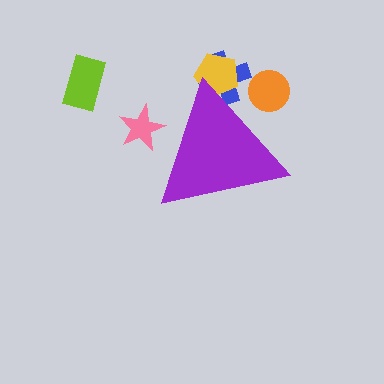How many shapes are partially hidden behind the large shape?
4 shapes are partially hidden.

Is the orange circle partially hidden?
Yes, the orange circle is partially hidden behind the purple triangle.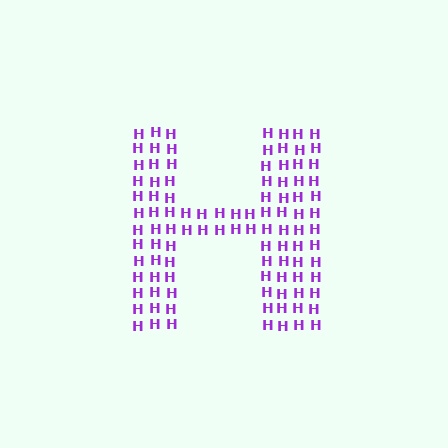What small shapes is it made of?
It is made of small letter H's.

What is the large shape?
The large shape is the letter H.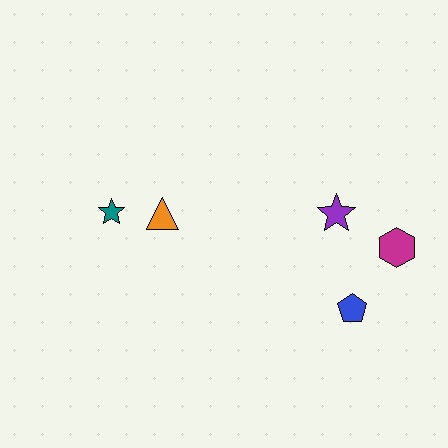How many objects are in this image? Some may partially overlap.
There are 5 objects.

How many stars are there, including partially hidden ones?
There are 2 stars.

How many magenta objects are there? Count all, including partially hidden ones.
There is 1 magenta object.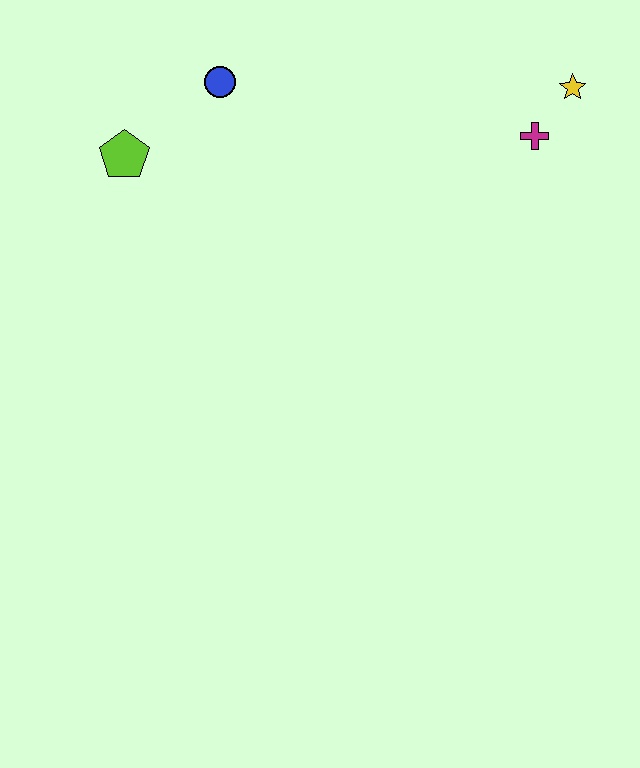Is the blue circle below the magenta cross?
No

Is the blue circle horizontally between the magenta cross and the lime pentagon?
Yes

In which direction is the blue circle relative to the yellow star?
The blue circle is to the left of the yellow star.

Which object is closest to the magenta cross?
The yellow star is closest to the magenta cross.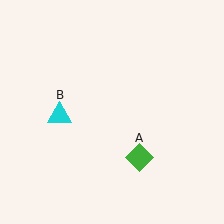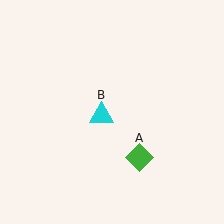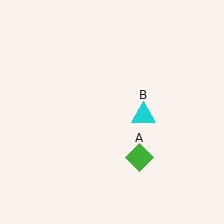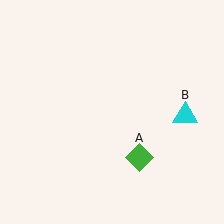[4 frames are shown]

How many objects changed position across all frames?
1 object changed position: cyan triangle (object B).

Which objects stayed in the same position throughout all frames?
Green diamond (object A) remained stationary.